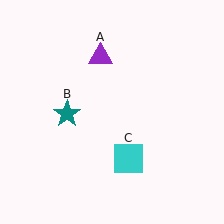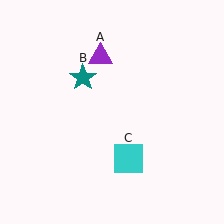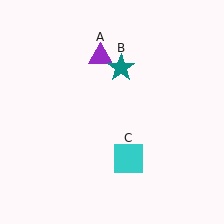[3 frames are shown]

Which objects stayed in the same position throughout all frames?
Purple triangle (object A) and cyan square (object C) remained stationary.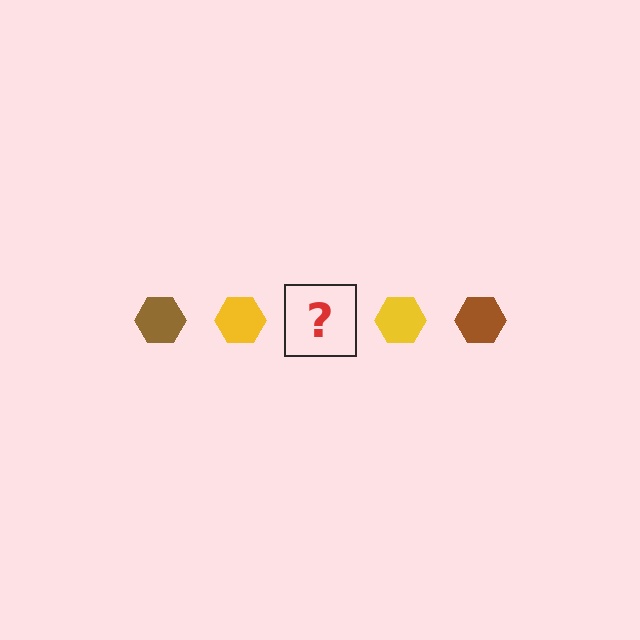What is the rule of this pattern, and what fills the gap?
The rule is that the pattern cycles through brown, yellow hexagons. The gap should be filled with a brown hexagon.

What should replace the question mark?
The question mark should be replaced with a brown hexagon.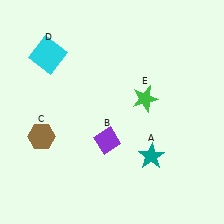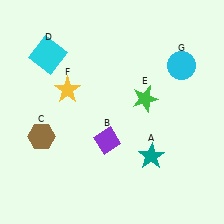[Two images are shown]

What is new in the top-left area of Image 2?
A yellow star (F) was added in the top-left area of Image 2.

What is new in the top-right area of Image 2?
A cyan circle (G) was added in the top-right area of Image 2.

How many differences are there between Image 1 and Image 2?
There are 2 differences between the two images.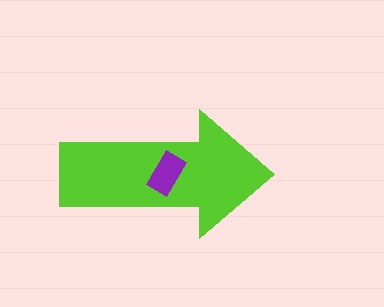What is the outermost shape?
The lime arrow.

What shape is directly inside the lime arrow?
The purple rectangle.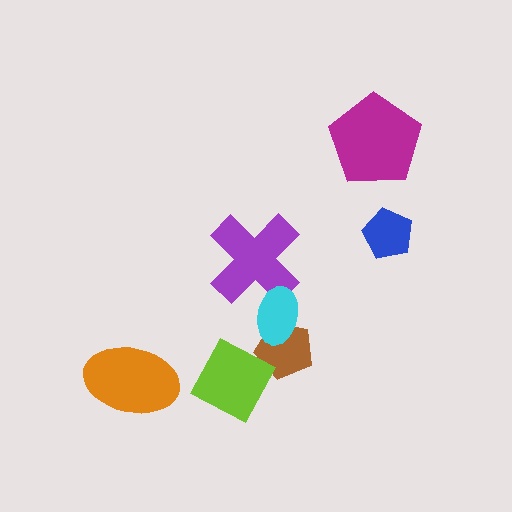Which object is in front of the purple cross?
The cyan ellipse is in front of the purple cross.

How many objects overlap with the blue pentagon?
0 objects overlap with the blue pentagon.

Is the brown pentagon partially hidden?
Yes, it is partially covered by another shape.